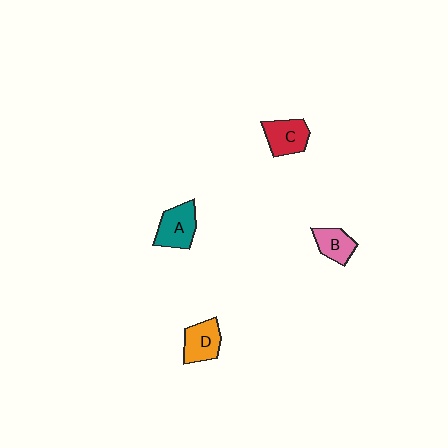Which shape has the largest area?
Shape A (teal).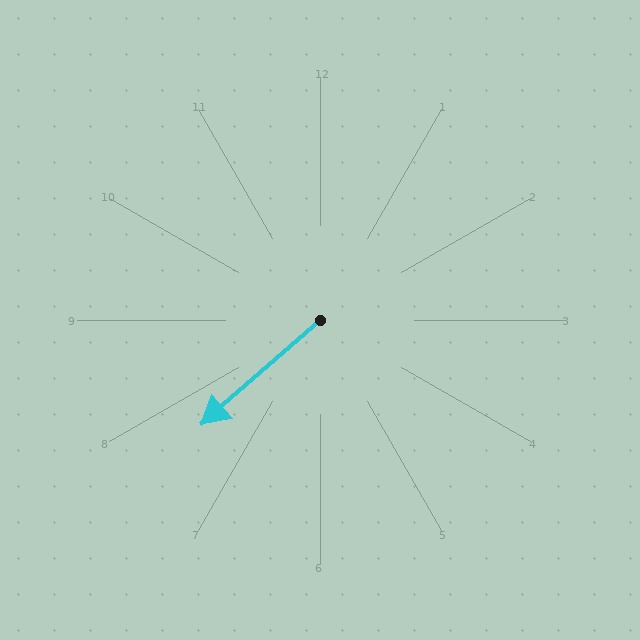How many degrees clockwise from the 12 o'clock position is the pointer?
Approximately 229 degrees.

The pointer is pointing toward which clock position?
Roughly 8 o'clock.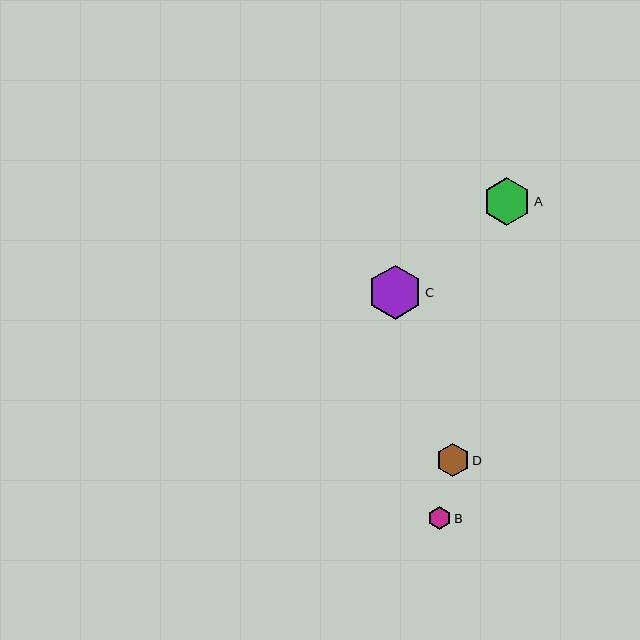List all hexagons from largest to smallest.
From largest to smallest: C, A, D, B.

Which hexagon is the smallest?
Hexagon B is the smallest with a size of approximately 24 pixels.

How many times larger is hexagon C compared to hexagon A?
Hexagon C is approximately 1.1 times the size of hexagon A.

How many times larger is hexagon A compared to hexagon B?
Hexagon A is approximately 2.0 times the size of hexagon B.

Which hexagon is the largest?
Hexagon C is the largest with a size of approximately 54 pixels.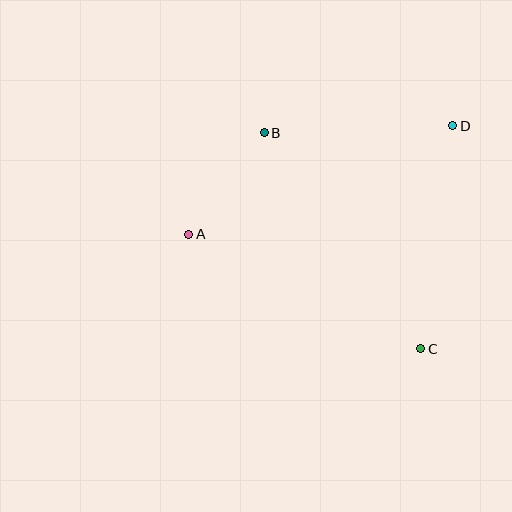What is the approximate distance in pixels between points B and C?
The distance between B and C is approximately 267 pixels.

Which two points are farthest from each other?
Points A and D are farthest from each other.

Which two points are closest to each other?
Points A and B are closest to each other.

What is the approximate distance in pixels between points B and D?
The distance between B and D is approximately 188 pixels.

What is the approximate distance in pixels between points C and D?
The distance between C and D is approximately 225 pixels.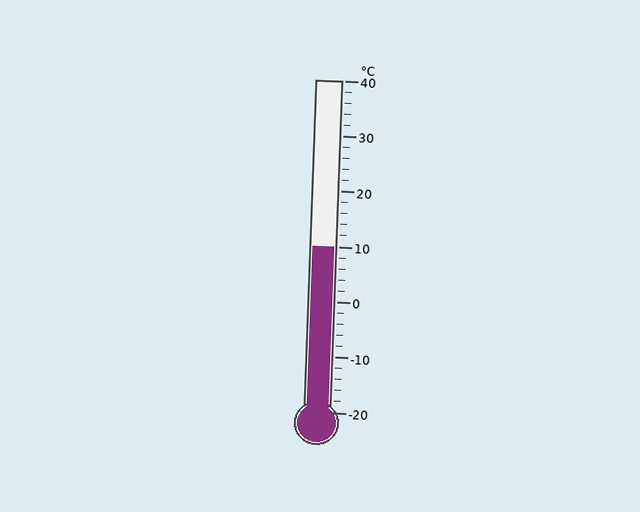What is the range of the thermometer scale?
The thermometer scale ranges from -20°C to 40°C.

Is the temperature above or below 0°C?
The temperature is above 0°C.